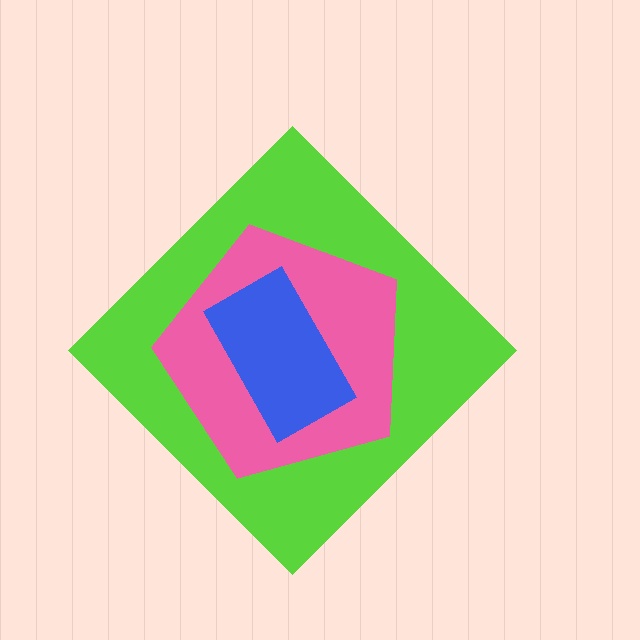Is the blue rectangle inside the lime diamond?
Yes.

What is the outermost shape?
The lime diamond.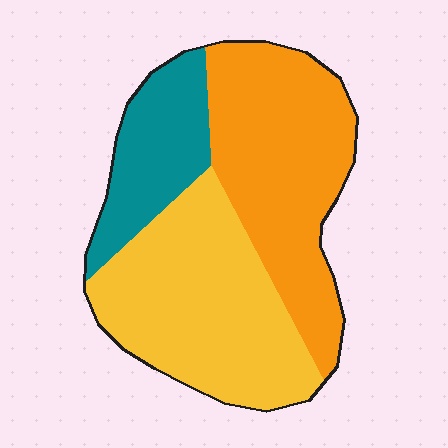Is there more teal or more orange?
Orange.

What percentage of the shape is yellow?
Yellow covers around 40% of the shape.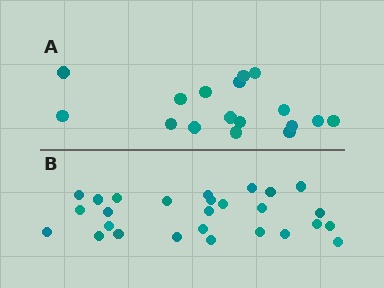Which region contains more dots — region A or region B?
Region B (the bottom region) has more dots.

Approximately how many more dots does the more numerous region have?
Region B has roughly 10 or so more dots than region A.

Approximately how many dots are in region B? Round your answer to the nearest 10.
About 30 dots. (The exact count is 27, which rounds to 30.)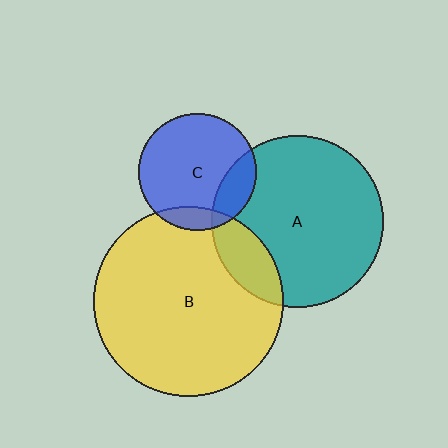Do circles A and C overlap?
Yes.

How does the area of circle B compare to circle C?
Approximately 2.6 times.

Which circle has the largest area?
Circle B (yellow).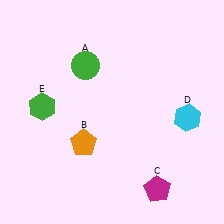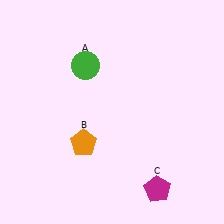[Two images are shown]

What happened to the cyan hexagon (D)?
The cyan hexagon (D) was removed in Image 2. It was in the bottom-right area of Image 1.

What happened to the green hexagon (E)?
The green hexagon (E) was removed in Image 2. It was in the top-left area of Image 1.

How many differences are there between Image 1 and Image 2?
There are 2 differences between the two images.